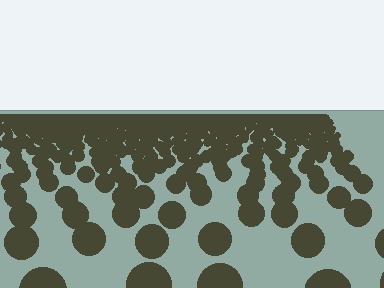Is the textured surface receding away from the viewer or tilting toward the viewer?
The surface is receding away from the viewer. Texture elements get smaller and denser toward the top.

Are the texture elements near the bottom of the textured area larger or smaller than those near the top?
Larger. Near the bottom, elements are closer to the viewer and appear at a bigger on-screen size.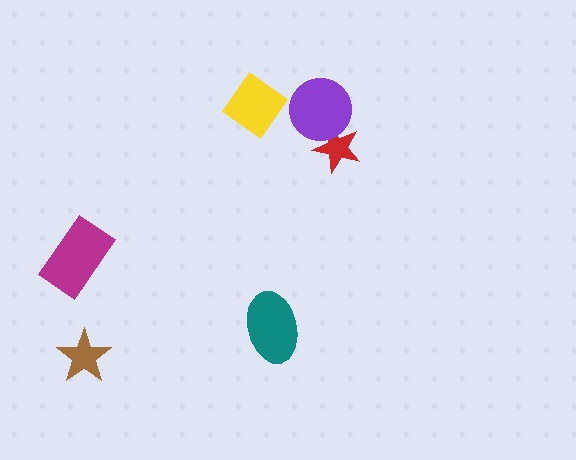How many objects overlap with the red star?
1 object overlaps with the red star.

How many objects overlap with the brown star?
0 objects overlap with the brown star.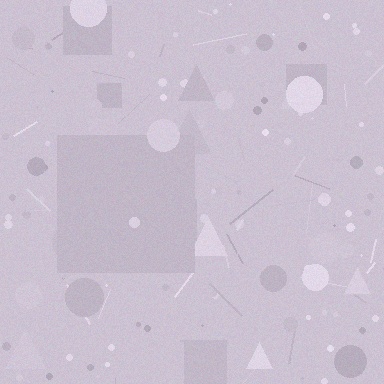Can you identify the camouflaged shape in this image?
The camouflaged shape is a square.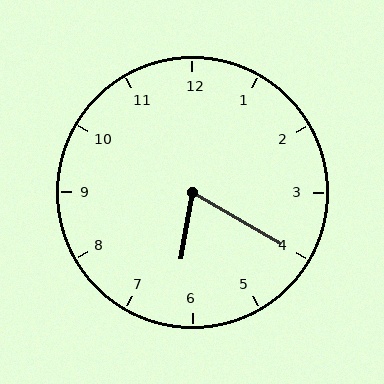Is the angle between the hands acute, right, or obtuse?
It is acute.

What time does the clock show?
6:20.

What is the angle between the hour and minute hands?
Approximately 70 degrees.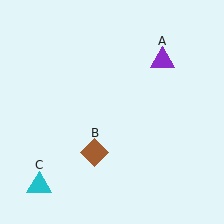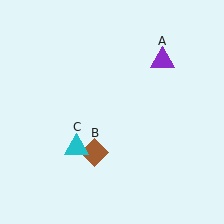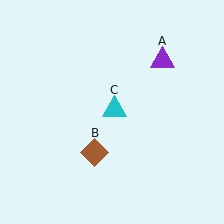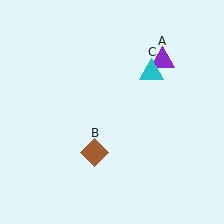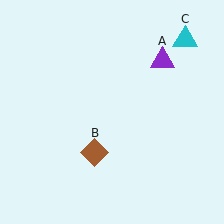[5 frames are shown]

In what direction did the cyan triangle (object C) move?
The cyan triangle (object C) moved up and to the right.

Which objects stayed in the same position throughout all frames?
Purple triangle (object A) and brown diamond (object B) remained stationary.